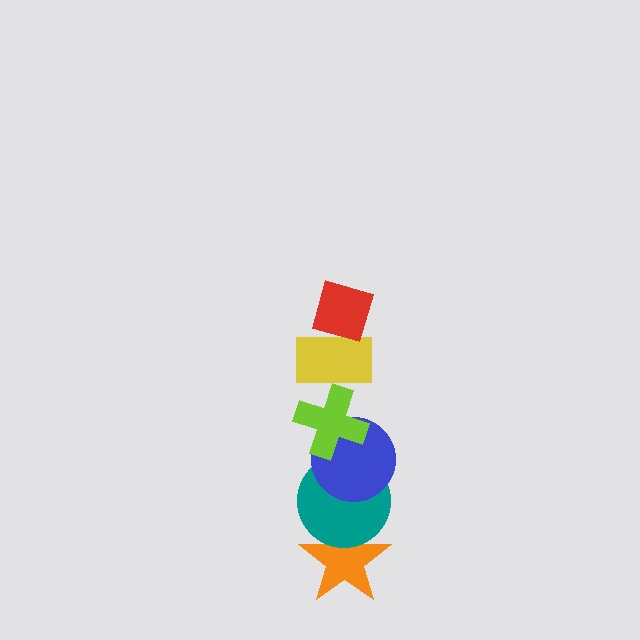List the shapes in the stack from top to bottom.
From top to bottom: the red diamond, the yellow rectangle, the lime cross, the blue circle, the teal circle, the orange star.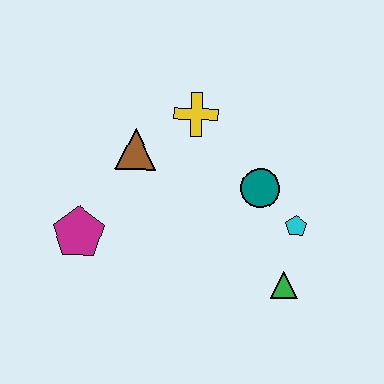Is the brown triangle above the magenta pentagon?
Yes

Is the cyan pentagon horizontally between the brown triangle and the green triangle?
No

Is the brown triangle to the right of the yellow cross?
No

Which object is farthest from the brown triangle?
The green triangle is farthest from the brown triangle.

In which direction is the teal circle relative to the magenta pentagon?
The teal circle is to the right of the magenta pentagon.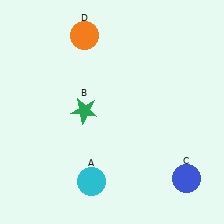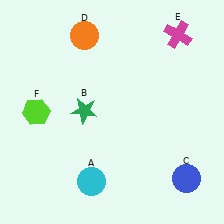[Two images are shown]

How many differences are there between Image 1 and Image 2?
There are 2 differences between the two images.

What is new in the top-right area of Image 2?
A magenta cross (E) was added in the top-right area of Image 2.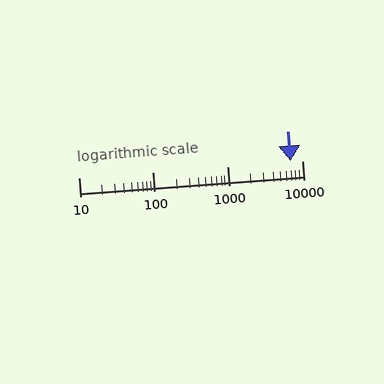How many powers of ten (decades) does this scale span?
The scale spans 3 decades, from 10 to 10000.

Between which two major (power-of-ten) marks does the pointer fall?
The pointer is between 1000 and 10000.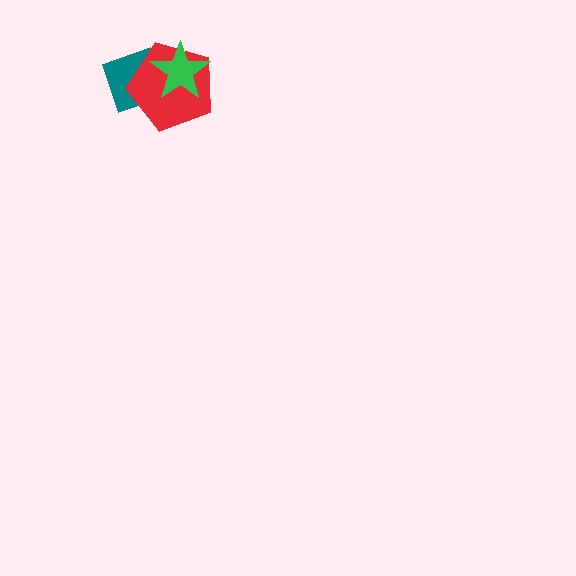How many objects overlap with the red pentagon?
2 objects overlap with the red pentagon.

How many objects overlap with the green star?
2 objects overlap with the green star.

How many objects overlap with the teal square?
2 objects overlap with the teal square.